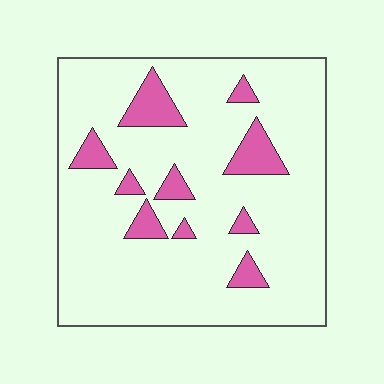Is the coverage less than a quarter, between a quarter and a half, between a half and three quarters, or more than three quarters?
Less than a quarter.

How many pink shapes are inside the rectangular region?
10.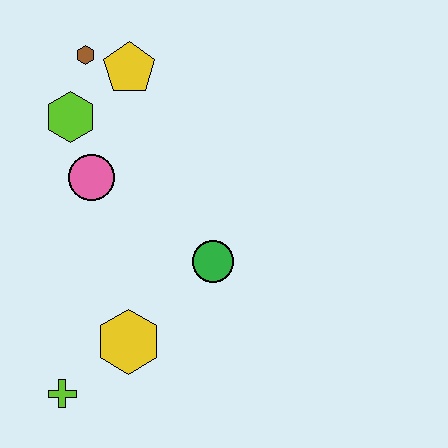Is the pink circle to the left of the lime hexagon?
No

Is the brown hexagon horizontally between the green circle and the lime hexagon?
Yes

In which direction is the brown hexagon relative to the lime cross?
The brown hexagon is above the lime cross.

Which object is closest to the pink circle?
The lime hexagon is closest to the pink circle.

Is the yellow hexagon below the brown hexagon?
Yes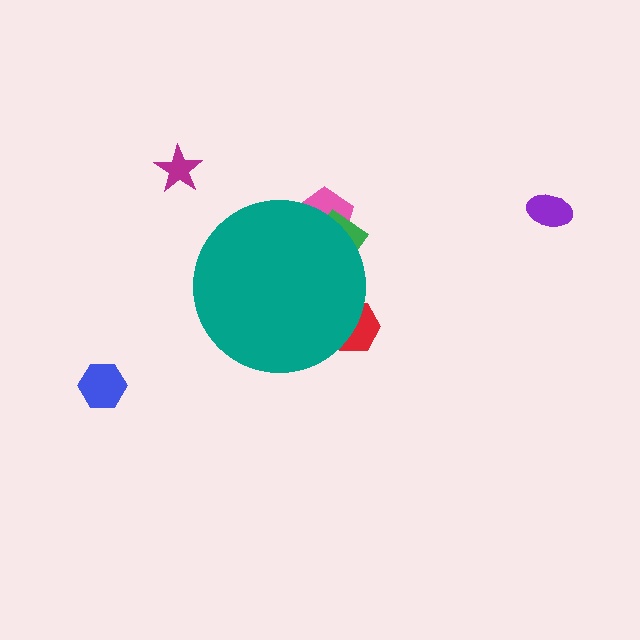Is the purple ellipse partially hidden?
No, the purple ellipse is fully visible.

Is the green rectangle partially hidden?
Yes, the green rectangle is partially hidden behind the teal circle.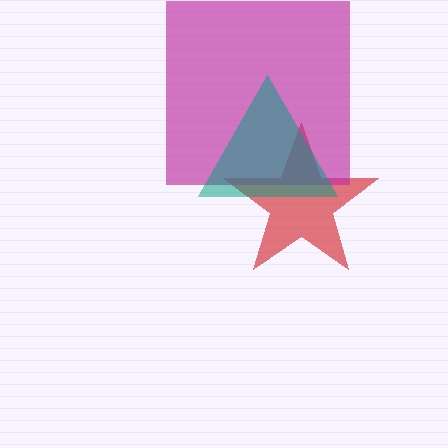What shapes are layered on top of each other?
The layered shapes are: a red star, a magenta square, a teal triangle.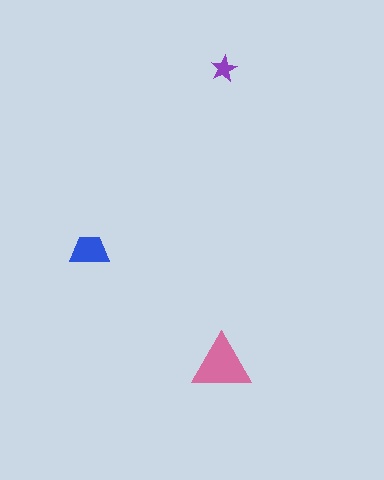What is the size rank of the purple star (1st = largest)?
3rd.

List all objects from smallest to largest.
The purple star, the blue trapezoid, the pink triangle.